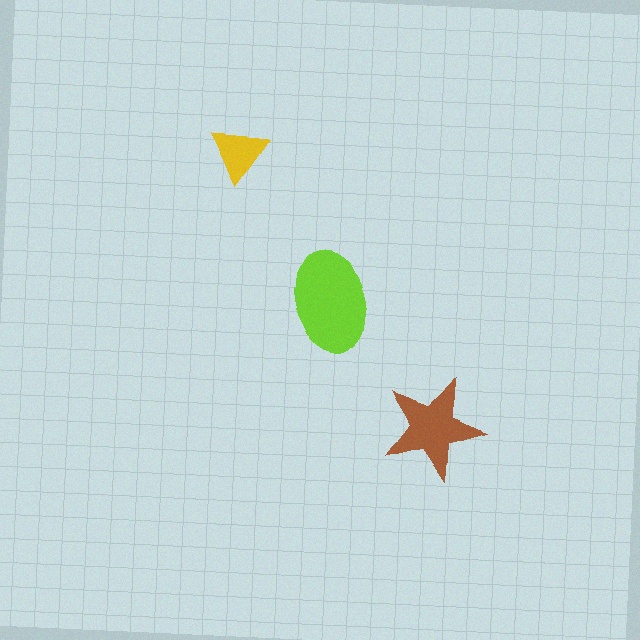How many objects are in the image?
There are 3 objects in the image.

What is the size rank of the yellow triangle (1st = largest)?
3rd.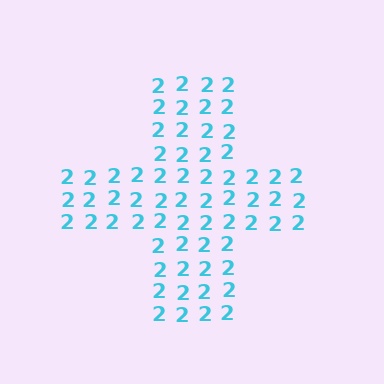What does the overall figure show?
The overall figure shows a cross.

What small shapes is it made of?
It is made of small digit 2's.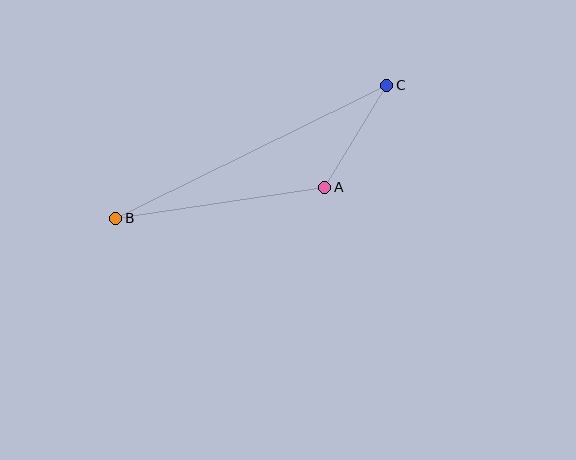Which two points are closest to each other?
Points A and C are closest to each other.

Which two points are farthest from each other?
Points B and C are farthest from each other.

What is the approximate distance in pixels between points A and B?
The distance between A and B is approximately 211 pixels.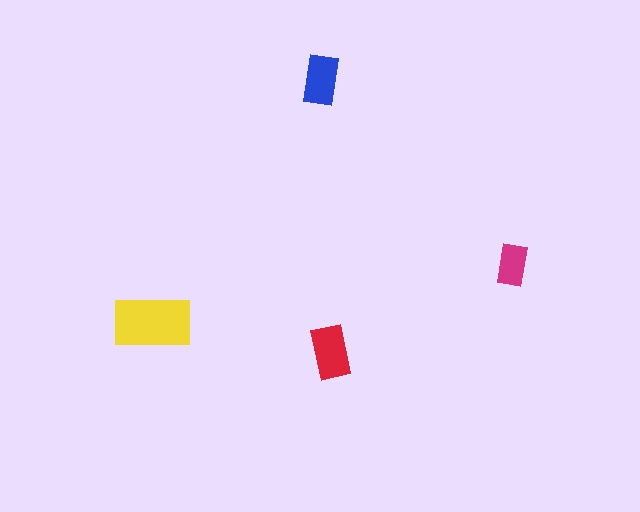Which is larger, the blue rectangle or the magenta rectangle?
The blue one.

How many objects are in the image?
There are 4 objects in the image.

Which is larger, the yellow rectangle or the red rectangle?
The yellow one.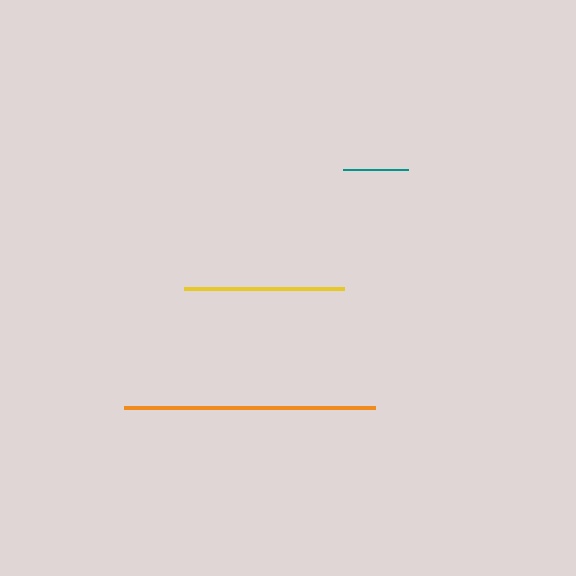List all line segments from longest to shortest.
From longest to shortest: orange, yellow, teal.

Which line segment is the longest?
The orange line is the longest at approximately 251 pixels.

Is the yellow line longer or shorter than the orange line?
The orange line is longer than the yellow line.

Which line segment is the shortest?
The teal line is the shortest at approximately 65 pixels.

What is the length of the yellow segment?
The yellow segment is approximately 159 pixels long.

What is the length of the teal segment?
The teal segment is approximately 65 pixels long.